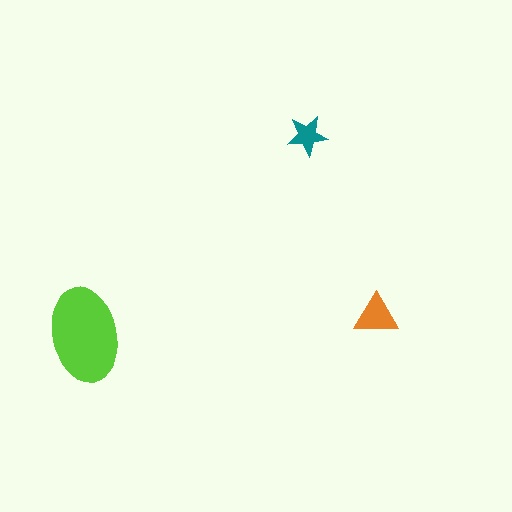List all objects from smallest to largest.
The teal star, the orange triangle, the lime ellipse.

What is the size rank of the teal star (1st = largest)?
3rd.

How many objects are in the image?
There are 3 objects in the image.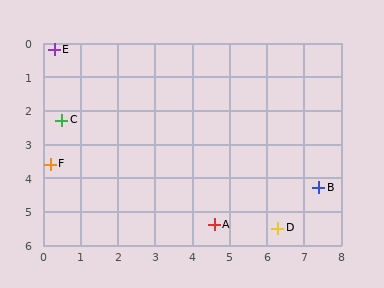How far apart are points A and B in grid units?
Points A and B are about 3.0 grid units apart.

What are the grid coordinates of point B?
Point B is at approximately (7.4, 4.3).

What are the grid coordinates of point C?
Point C is at approximately (0.5, 2.3).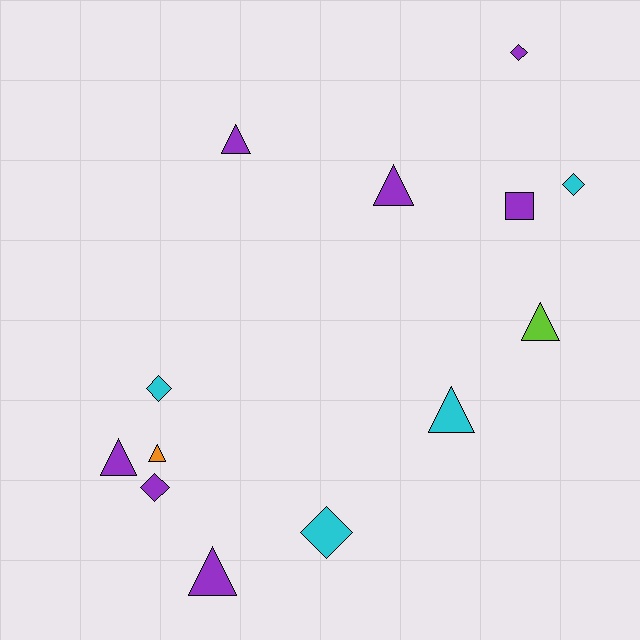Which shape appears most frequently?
Triangle, with 7 objects.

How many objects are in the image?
There are 13 objects.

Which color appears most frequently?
Purple, with 7 objects.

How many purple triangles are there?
There are 4 purple triangles.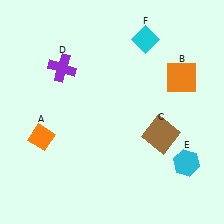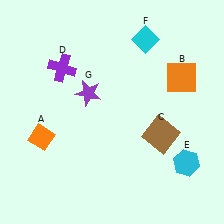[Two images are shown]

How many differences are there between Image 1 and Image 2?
There is 1 difference between the two images.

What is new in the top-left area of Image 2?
A purple star (G) was added in the top-left area of Image 2.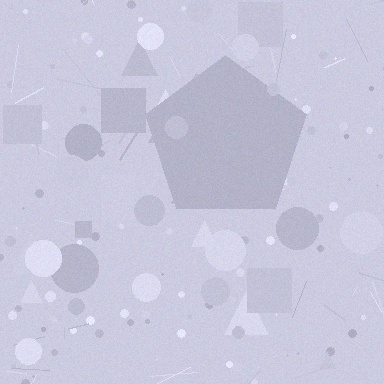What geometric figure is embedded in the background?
A pentagon is embedded in the background.